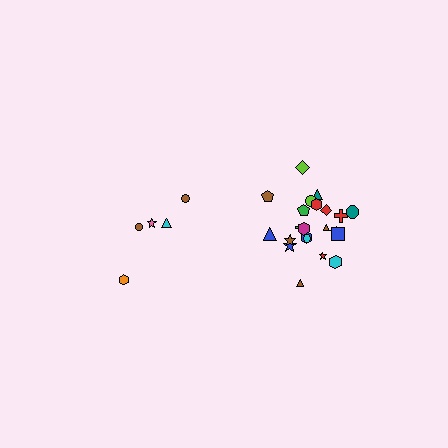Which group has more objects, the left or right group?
The right group.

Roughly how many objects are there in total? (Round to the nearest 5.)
Roughly 25 objects in total.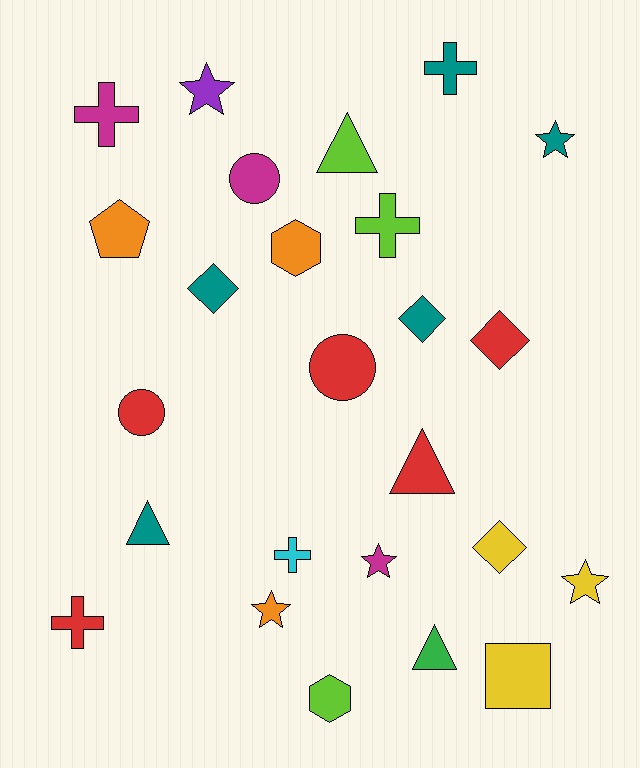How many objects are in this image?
There are 25 objects.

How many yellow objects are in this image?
There are 3 yellow objects.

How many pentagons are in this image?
There is 1 pentagon.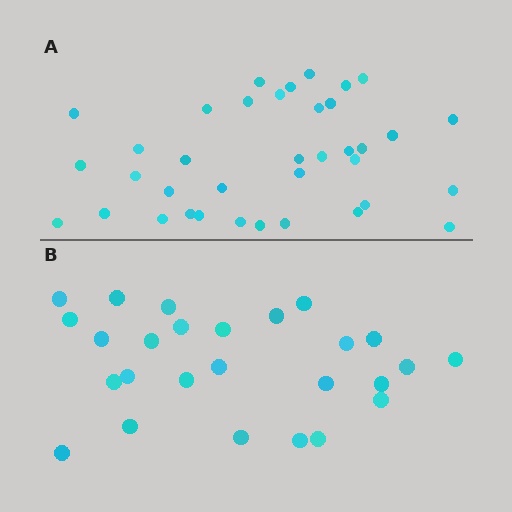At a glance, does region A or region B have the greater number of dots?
Region A (the top region) has more dots.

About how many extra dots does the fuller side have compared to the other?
Region A has roughly 12 or so more dots than region B.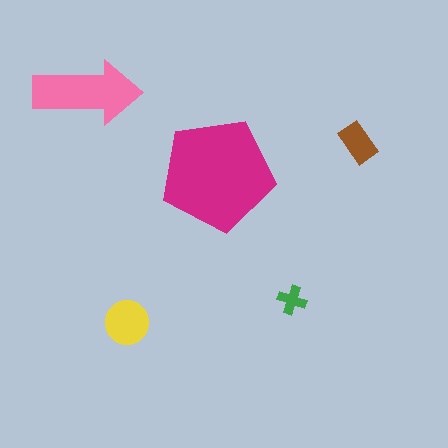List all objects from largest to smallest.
The magenta pentagon, the pink arrow, the yellow circle, the brown rectangle, the green cross.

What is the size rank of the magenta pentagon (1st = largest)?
1st.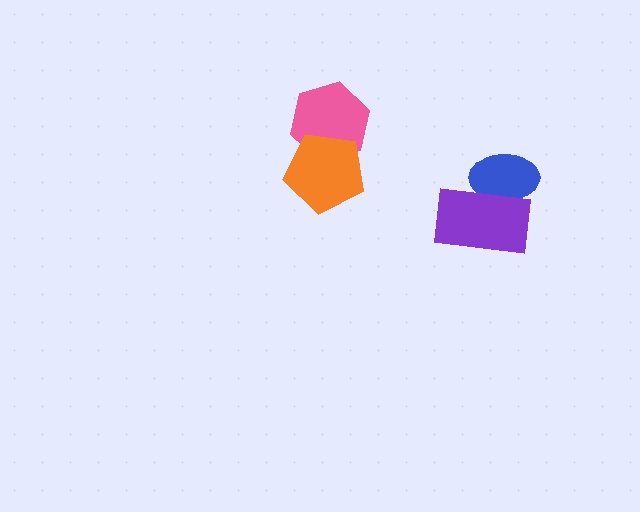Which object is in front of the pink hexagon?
The orange pentagon is in front of the pink hexagon.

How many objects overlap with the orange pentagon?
1 object overlaps with the orange pentagon.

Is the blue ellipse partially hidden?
Yes, it is partially covered by another shape.